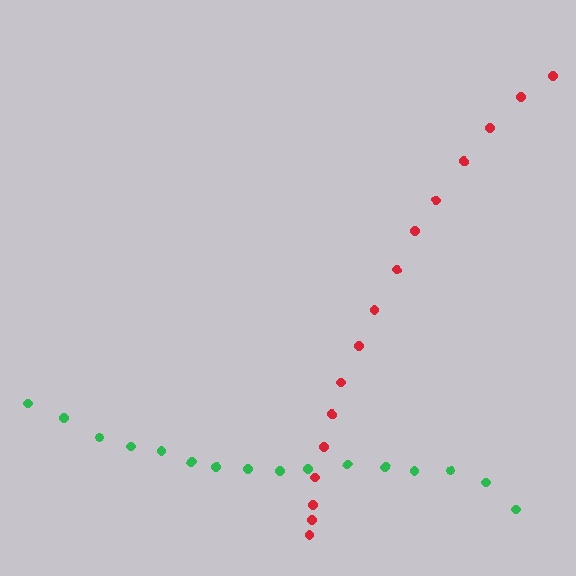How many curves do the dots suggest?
There are 2 distinct paths.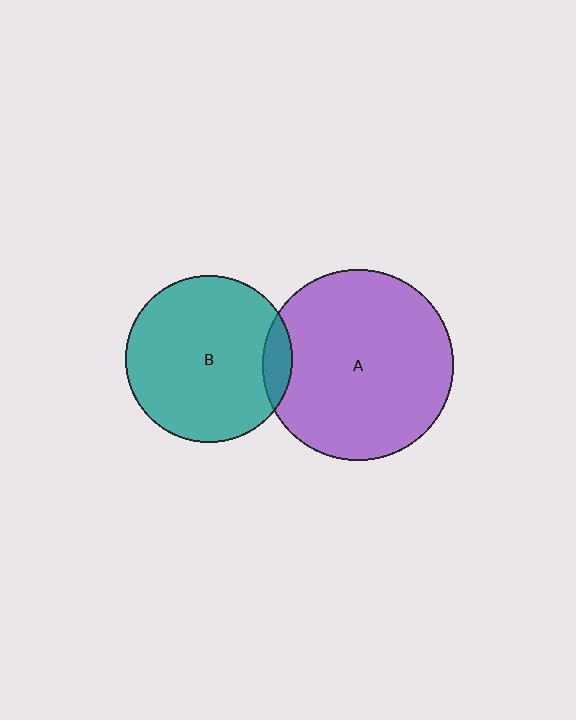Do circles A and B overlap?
Yes.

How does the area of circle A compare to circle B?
Approximately 1.3 times.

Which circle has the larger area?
Circle A (purple).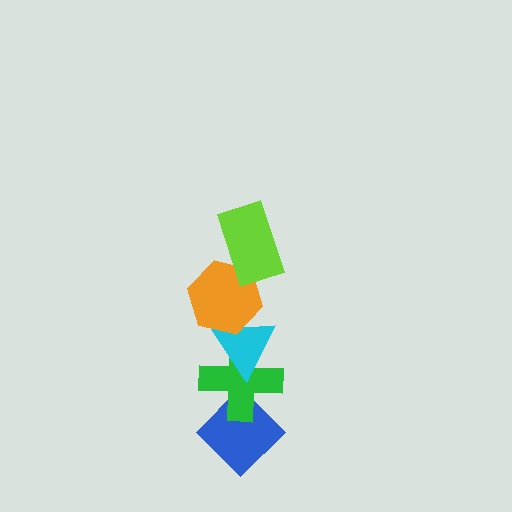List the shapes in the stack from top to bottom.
From top to bottom: the lime rectangle, the orange hexagon, the cyan triangle, the green cross, the blue diamond.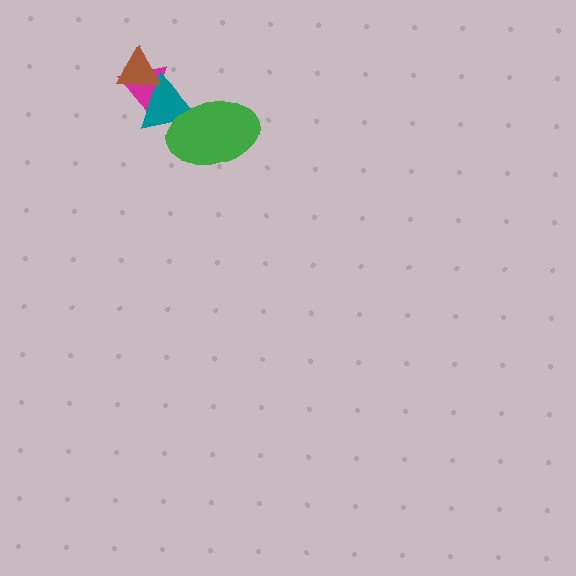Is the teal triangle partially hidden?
Yes, it is partially covered by another shape.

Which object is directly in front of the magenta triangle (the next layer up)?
The teal triangle is directly in front of the magenta triangle.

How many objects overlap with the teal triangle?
3 objects overlap with the teal triangle.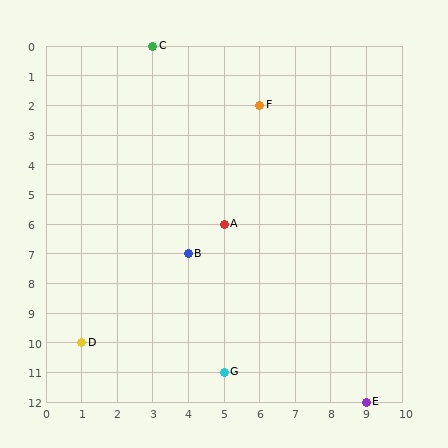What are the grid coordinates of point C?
Point C is at grid coordinates (3, 0).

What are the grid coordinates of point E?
Point E is at grid coordinates (9, 12).